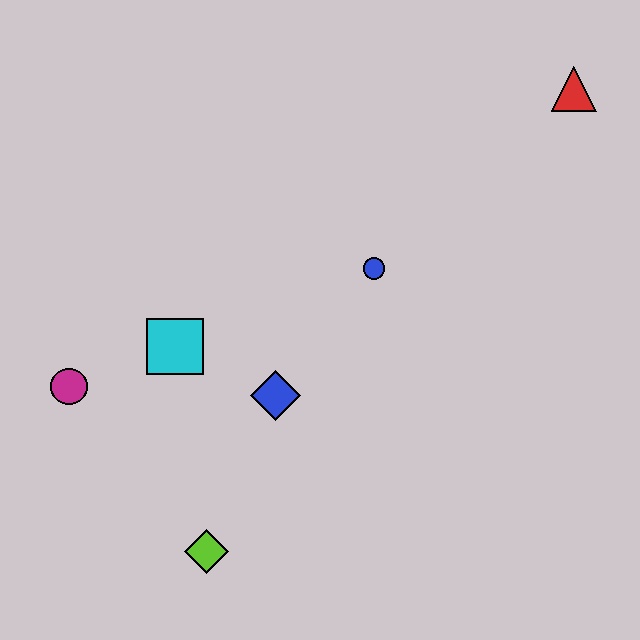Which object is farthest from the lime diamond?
The red triangle is farthest from the lime diamond.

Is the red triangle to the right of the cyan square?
Yes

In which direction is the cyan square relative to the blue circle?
The cyan square is to the left of the blue circle.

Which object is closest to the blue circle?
The blue diamond is closest to the blue circle.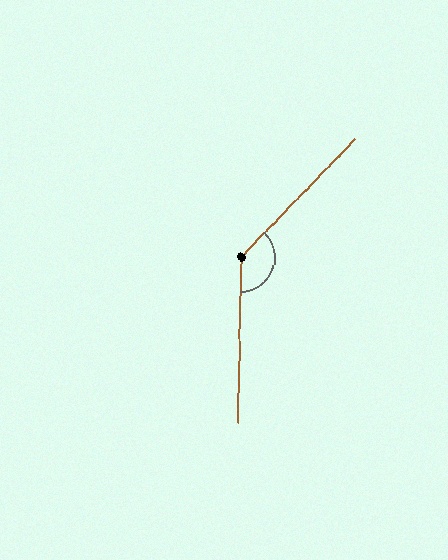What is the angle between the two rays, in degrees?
Approximately 137 degrees.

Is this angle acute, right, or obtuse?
It is obtuse.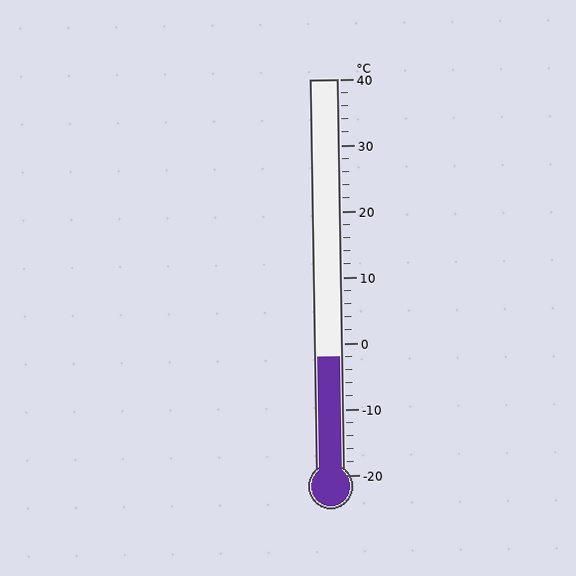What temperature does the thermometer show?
The thermometer shows approximately -2°C.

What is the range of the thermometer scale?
The thermometer scale ranges from -20°C to 40°C.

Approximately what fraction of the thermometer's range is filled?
The thermometer is filled to approximately 30% of its range.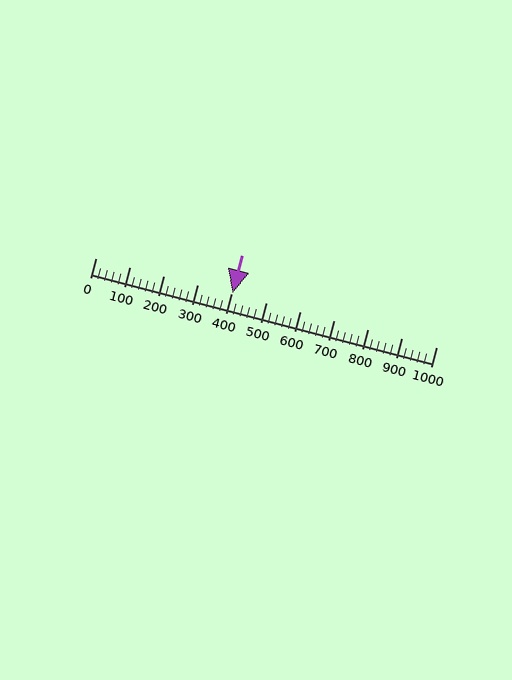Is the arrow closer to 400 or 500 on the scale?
The arrow is closer to 400.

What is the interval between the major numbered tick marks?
The major tick marks are spaced 100 units apart.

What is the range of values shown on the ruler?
The ruler shows values from 0 to 1000.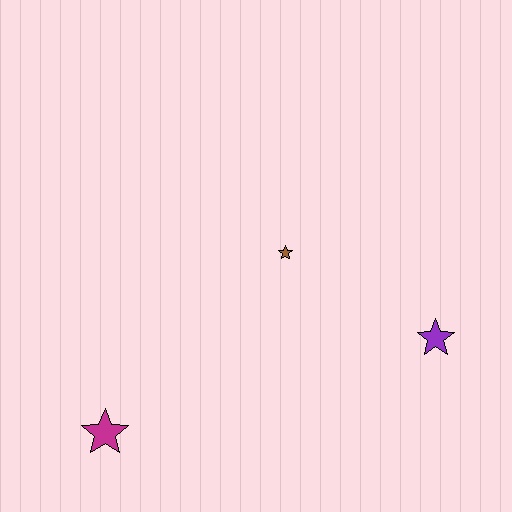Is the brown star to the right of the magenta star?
Yes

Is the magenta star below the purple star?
Yes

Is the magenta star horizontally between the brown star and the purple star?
No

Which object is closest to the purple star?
The brown star is closest to the purple star.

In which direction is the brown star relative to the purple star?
The brown star is to the left of the purple star.